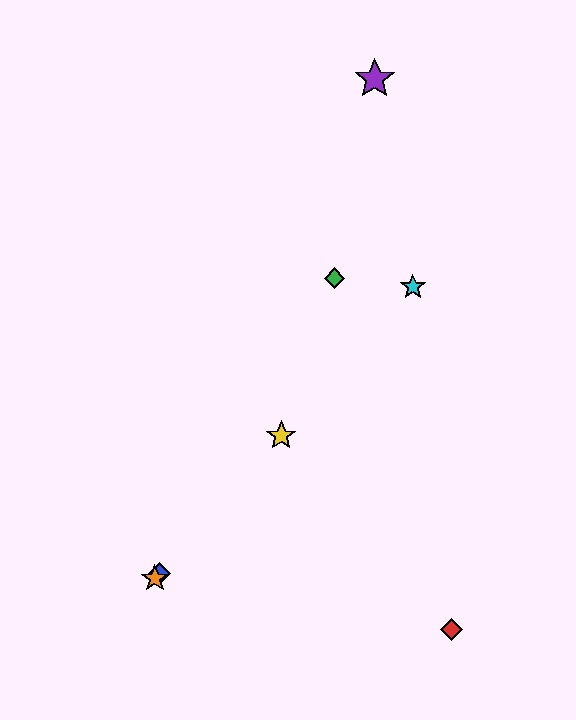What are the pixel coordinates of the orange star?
The orange star is at (155, 578).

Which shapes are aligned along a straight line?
The blue diamond, the yellow star, the orange star, the cyan star are aligned along a straight line.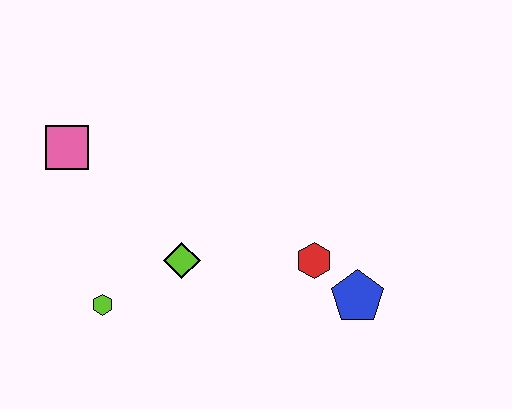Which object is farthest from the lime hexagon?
The blue pentagon is farthest from the lime hexagon.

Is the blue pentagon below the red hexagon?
Yes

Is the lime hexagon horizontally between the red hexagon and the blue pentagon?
No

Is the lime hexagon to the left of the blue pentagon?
Yes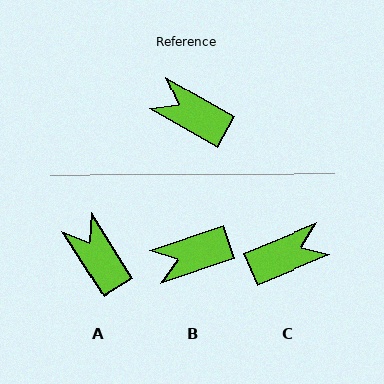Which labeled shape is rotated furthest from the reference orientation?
C, about 128 degrees away.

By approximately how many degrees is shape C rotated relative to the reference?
Approximately 128 degrees clockwise.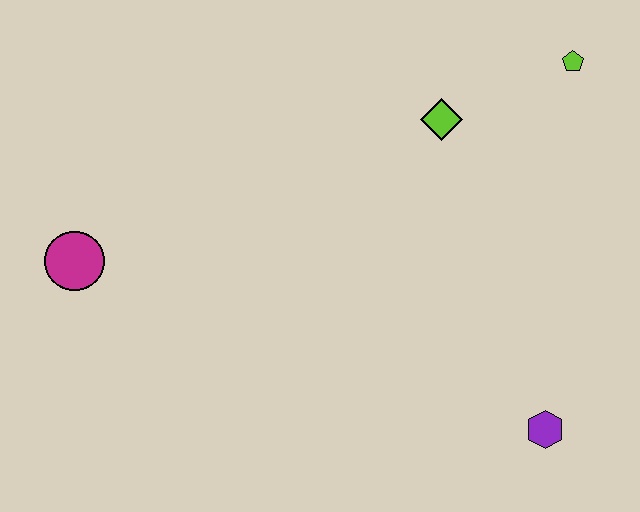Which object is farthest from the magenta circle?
The lime pentagon is farthest from the magenta circle.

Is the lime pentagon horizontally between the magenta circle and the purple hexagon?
No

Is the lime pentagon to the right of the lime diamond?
Yes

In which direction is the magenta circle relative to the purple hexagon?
The magenta circle is to the left of the purple hexagon.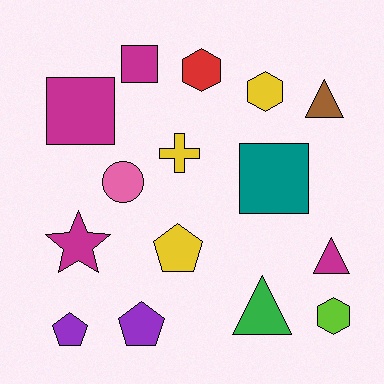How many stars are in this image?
There is 1 star.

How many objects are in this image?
There are 15 objects.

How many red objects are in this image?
There is 1 red object.